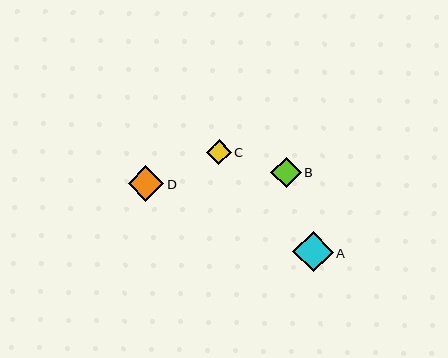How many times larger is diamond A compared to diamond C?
Diamond A is approximately 1.6 times the size of diamond C.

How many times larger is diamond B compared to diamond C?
Diamond B is approximately 1.2 times the size of diamond C.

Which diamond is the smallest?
Diamond C is the smallest with a size of approximately 25 pixels.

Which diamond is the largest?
Diamond A is the largest with a size of approximately 40 pixels.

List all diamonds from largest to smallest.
From largest to smallest: A, D, B, C.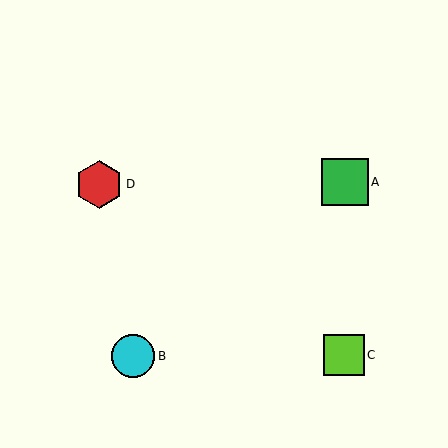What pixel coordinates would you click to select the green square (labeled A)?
Click at (345, 182) to select the green square A.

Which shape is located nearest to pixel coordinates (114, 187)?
The red hexagon (labeled D) at (99, 184) is nearest to that location.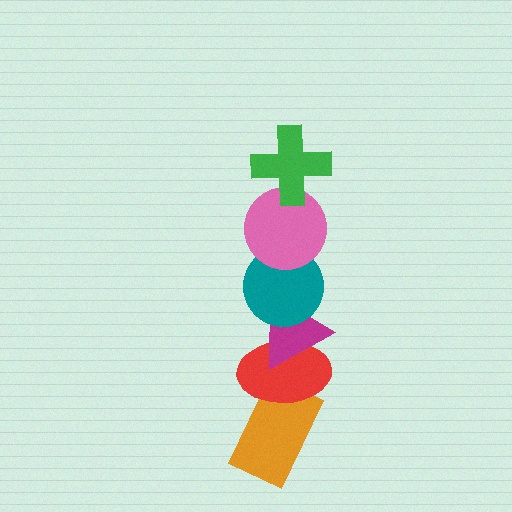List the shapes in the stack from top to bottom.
From top to bottom: the green cross, the pink circle, the teal circle, the magenta triangle, the red ellipse, the orange rectangle.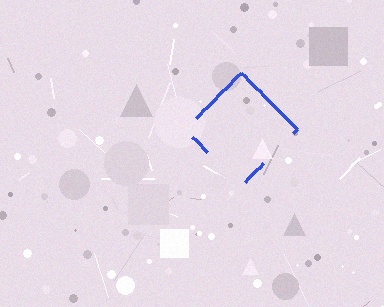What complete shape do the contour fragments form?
The contour fragments form a diamond.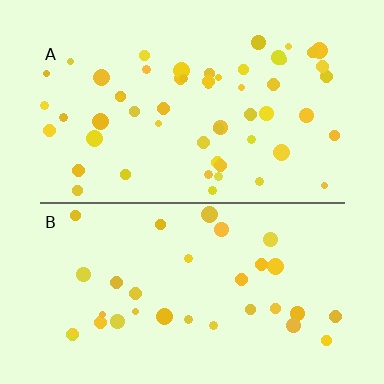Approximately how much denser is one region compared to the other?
Approximately 1.7× — region A over region B.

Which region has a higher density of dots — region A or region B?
A (the top).